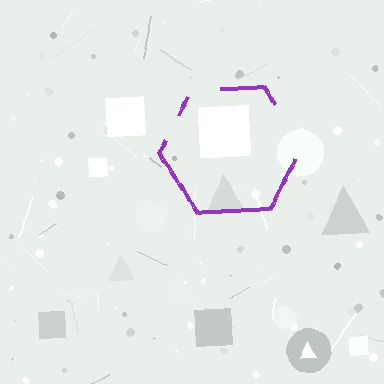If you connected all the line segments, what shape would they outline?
They would outline a hexagon.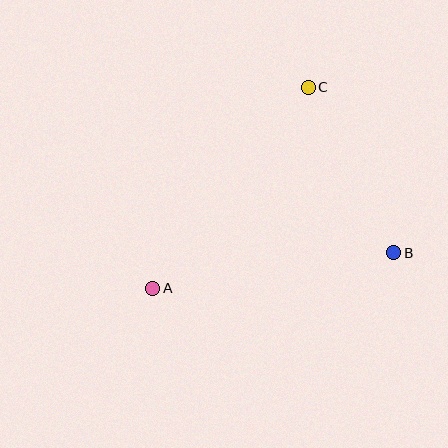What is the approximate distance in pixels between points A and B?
The distance between A and B is approximately 244 pixels.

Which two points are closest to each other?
Points B and C are closest to each other.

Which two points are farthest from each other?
Points A and C are farthest from each other.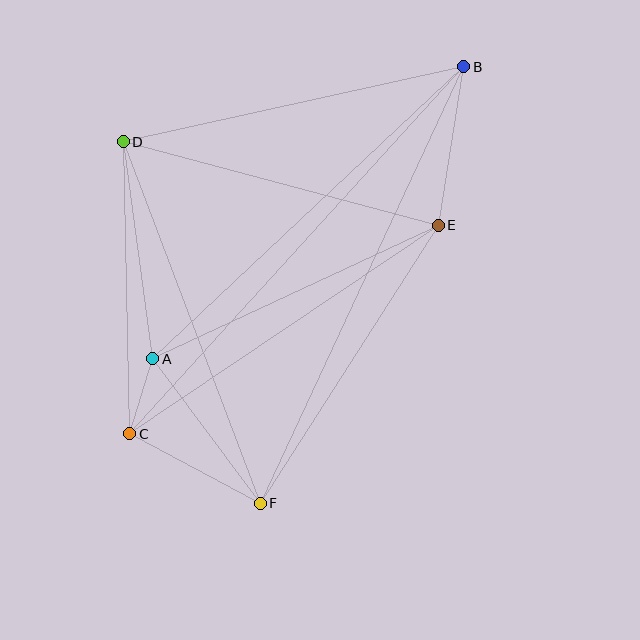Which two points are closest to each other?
Points A and C are closest to each other.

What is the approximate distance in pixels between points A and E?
The distance between A and E is approximately 315 pixels.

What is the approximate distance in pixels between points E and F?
The distance between E and F is approximately 330 pixels.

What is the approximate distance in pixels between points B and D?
The distance between B and D is approximately 349 pixels.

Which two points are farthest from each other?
Points B and C are farthest from each other.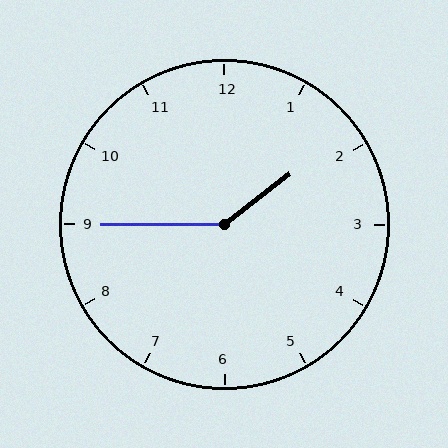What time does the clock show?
1:45.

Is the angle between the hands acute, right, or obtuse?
It is obtuse.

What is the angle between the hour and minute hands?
Approximately 142 degrees.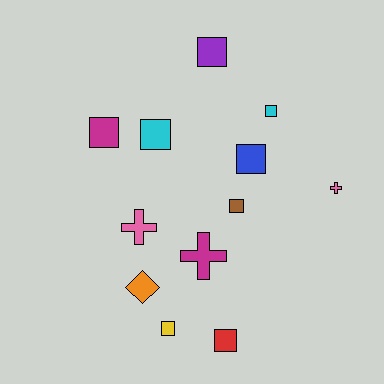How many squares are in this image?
There are 8 squares.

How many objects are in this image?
There are 12 objects.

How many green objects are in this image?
There are no green objects.